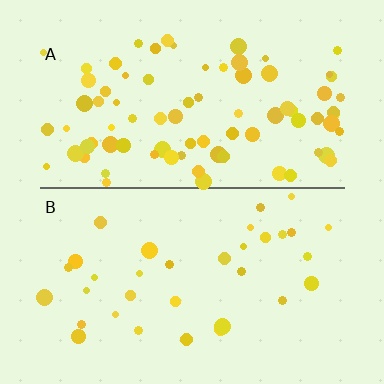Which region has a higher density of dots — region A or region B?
A (the top).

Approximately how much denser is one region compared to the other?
Approximately 2.4× — region A over region B.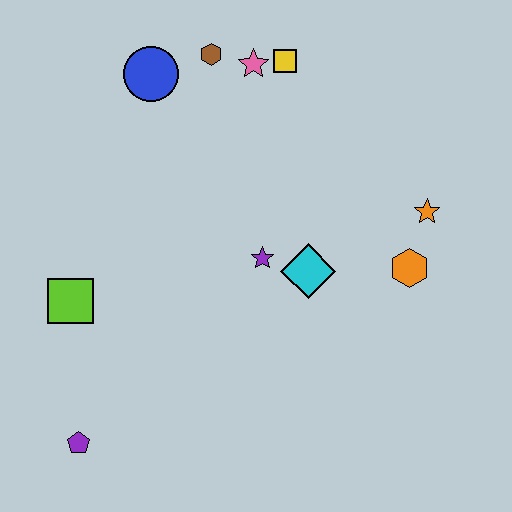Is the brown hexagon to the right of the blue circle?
Yes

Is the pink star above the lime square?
Yes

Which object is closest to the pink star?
The yellow square is closest to the pink star.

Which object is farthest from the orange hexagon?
The purple pentagon is farthest from the orange hexagon.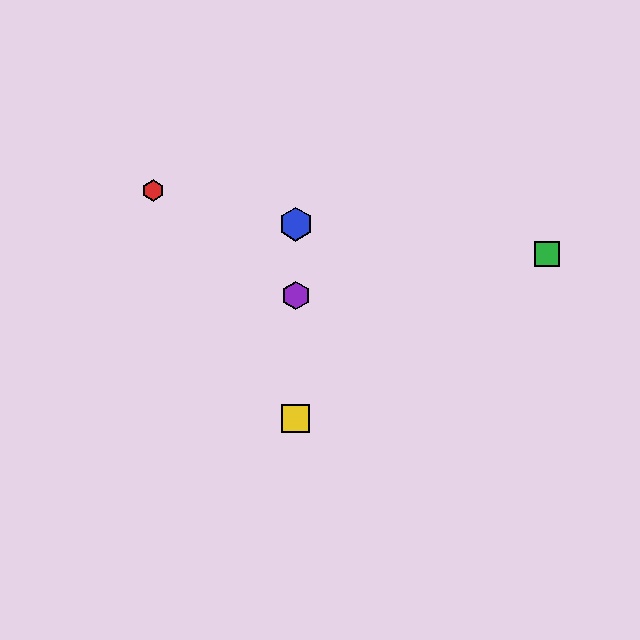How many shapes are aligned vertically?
3 shapes (the blue hexagon, the yellow square, the purple hexagon) are aligned vertically.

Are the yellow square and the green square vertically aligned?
No, the yellow square is at x≈296 and the green square is at x≈547.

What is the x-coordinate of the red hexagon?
The red hexagon is at x≈153.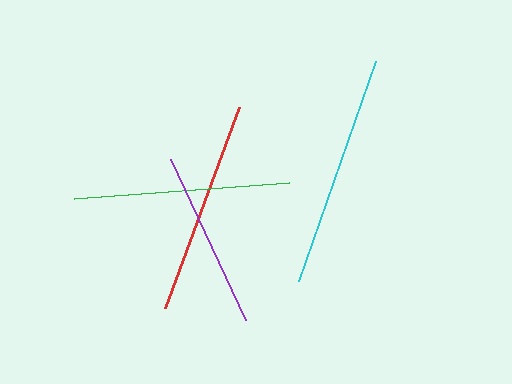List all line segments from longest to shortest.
From longest to shortest: cyan, green, red, purple.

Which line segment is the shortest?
The purple line is the shortest at approximately 177 pixels.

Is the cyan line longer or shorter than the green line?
The cyan line is longer than the green line.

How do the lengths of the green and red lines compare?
The green and red lines are approximately the same length.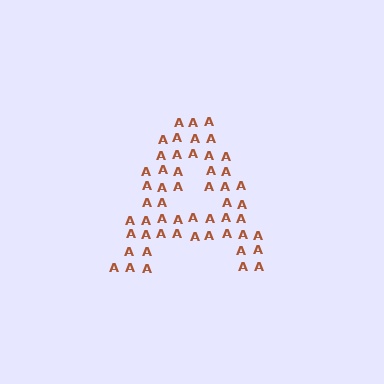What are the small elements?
The small elements are letter A's.